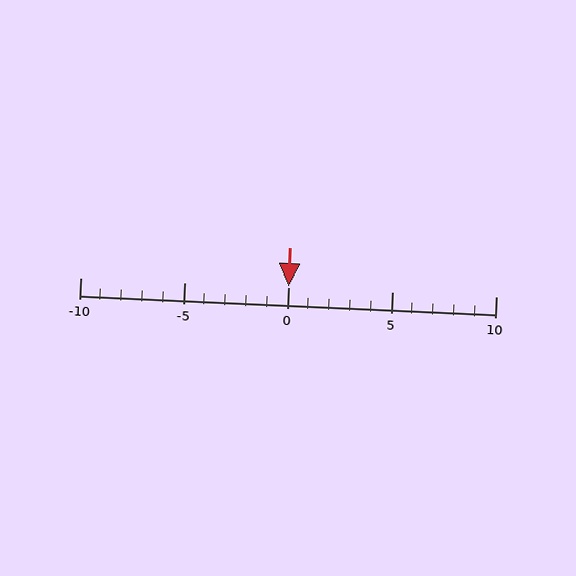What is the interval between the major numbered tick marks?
The major tick marks are spaced 5 units apart.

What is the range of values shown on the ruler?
The ruler shows values from -10 to 10.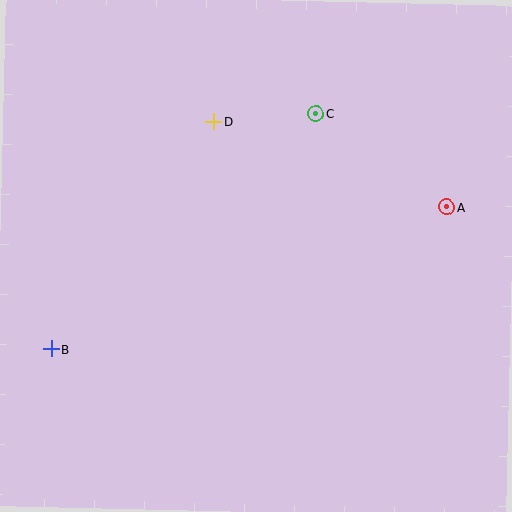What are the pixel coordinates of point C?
Point C is at (316, 114).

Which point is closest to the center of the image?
Point D at (214, 122) is closest to the center.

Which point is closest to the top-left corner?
Point D is closest to the top-left corner.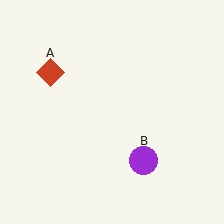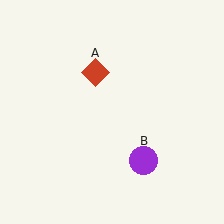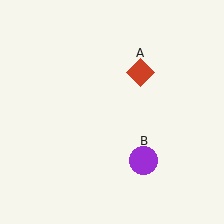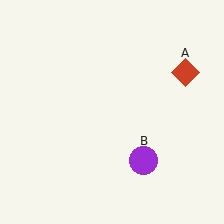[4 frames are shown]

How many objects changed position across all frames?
1 object changed position: red diamond (object A).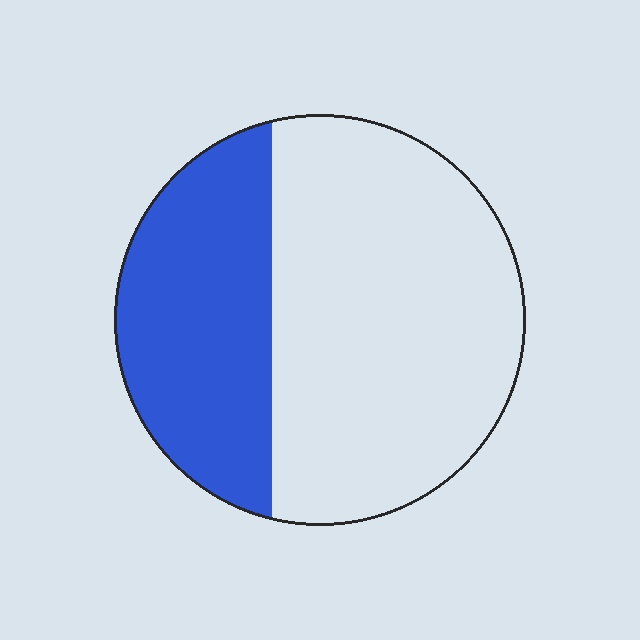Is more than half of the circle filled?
No.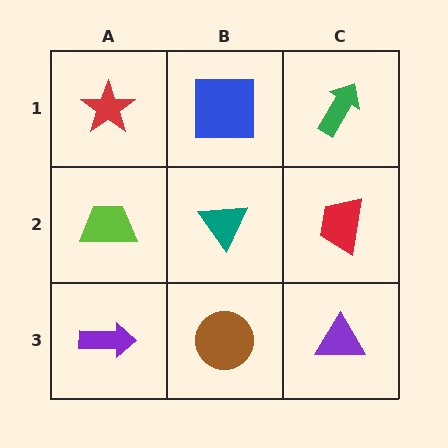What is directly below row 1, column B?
A teal triangle.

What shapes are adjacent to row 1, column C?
A red trapezoid (row 2, column C), a blue square (row 1, column B).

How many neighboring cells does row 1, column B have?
3.